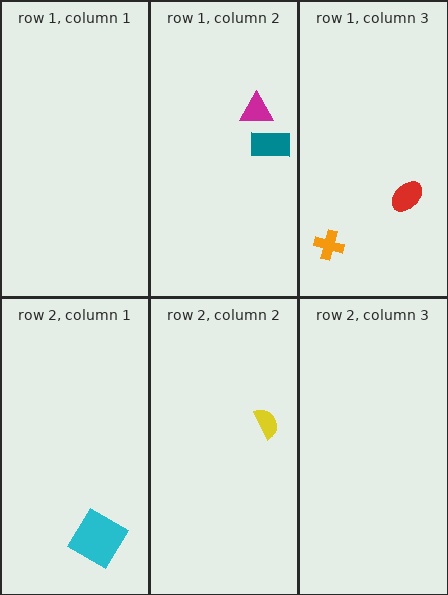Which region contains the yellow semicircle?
The row 2, column 2 region.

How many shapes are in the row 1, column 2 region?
2.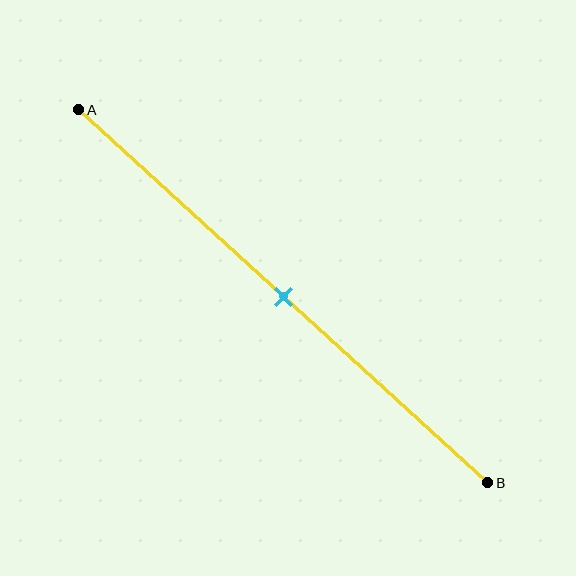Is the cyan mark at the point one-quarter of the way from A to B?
No, the mark is at about 50% from A, not at the 25% one-quarter point.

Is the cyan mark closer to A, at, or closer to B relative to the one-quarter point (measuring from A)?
The cyan mark is closer to point B than the one-quarter point of segment AB.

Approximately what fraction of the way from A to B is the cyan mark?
The cyan mark is approximately 50% of the way from A to B.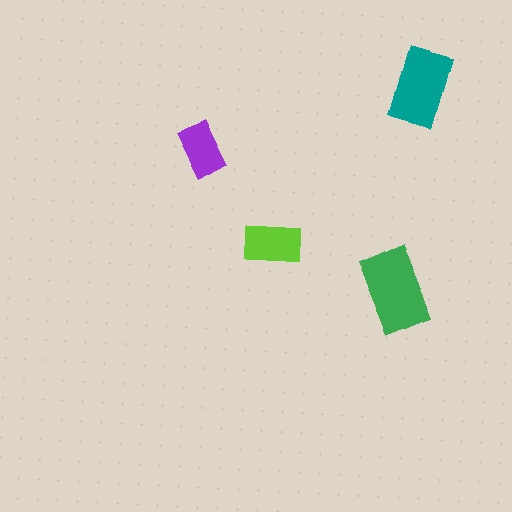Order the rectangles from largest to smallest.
the green one, the teal one, the lime one, the purple one.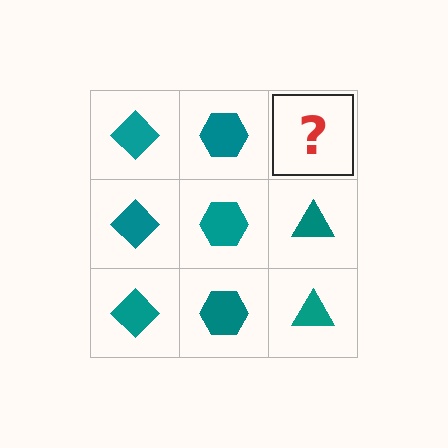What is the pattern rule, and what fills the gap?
The rule is that each column has a consistent shape. The gap should be filled with a teal triangle.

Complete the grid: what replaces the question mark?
The question mark should be replaced with a teal triangle.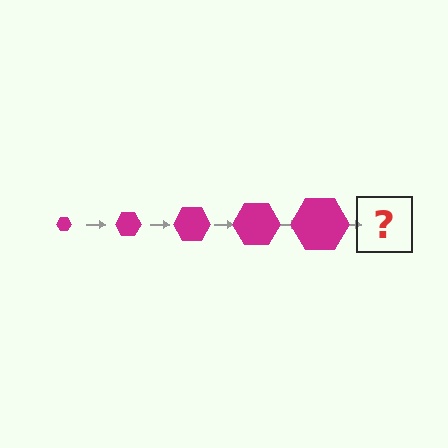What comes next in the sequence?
The next element should be a magenta hexagon, larger than the previous one.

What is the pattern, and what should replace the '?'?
The pattern is that the hexagon gets progressively larger each step. The '?' should be a magenta hexagon, larger than the previous one.